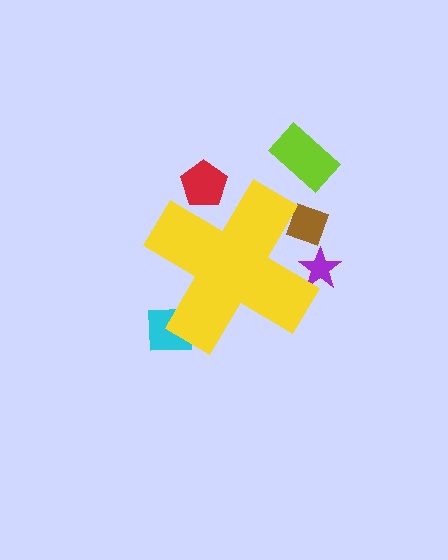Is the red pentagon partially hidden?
Yes, the red pentagon is partially hidden behind the yellow cross.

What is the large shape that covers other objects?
A yellow cross.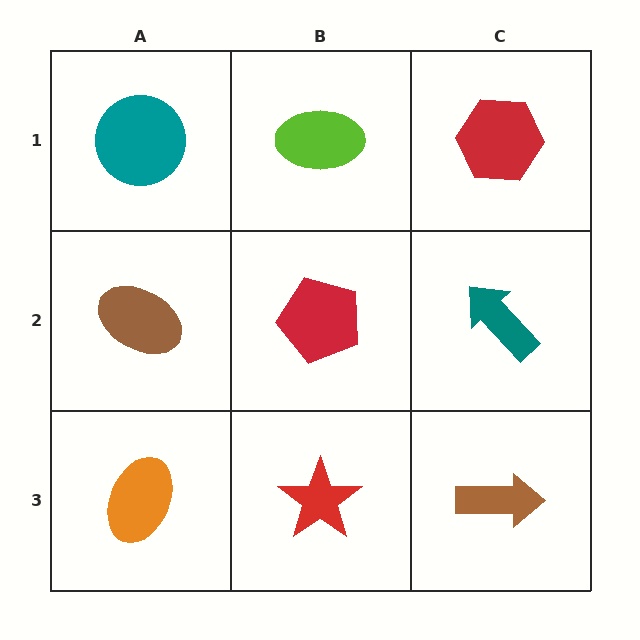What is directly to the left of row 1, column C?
A lime ellipse.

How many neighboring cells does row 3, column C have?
2.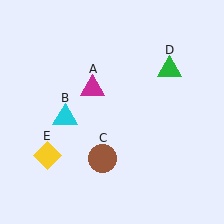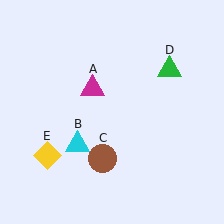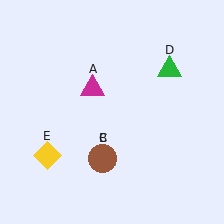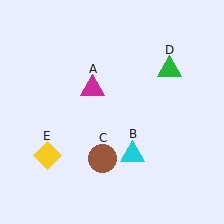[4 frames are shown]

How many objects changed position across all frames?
1 object changed position: cyan triangle (object B).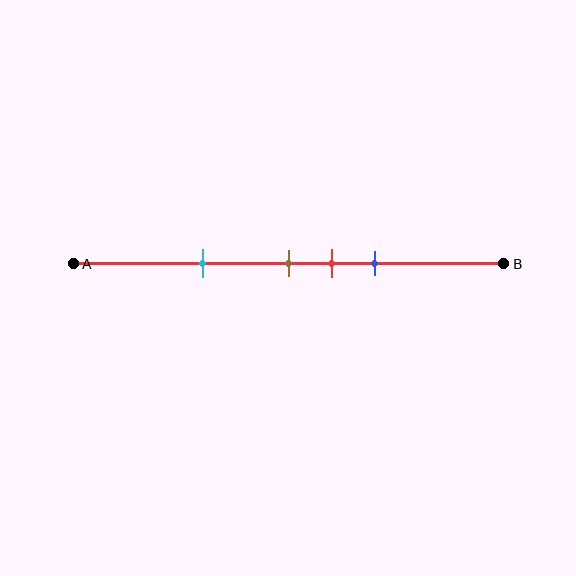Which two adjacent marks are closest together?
The brown and red marks are the closest adjacent pair.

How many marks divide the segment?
There are 4 marks dividing the segment.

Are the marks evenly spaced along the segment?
No, the marks are not evenly spaced.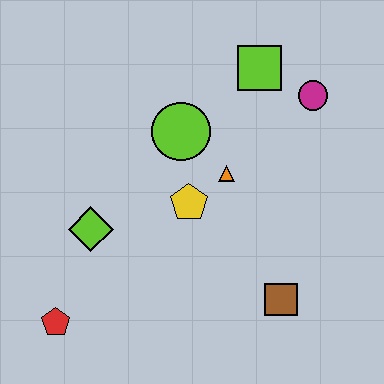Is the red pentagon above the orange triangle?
No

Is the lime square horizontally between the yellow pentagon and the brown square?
Yes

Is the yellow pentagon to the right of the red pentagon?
Yes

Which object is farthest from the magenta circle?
The red pentagon is farthest from the magenta circle.